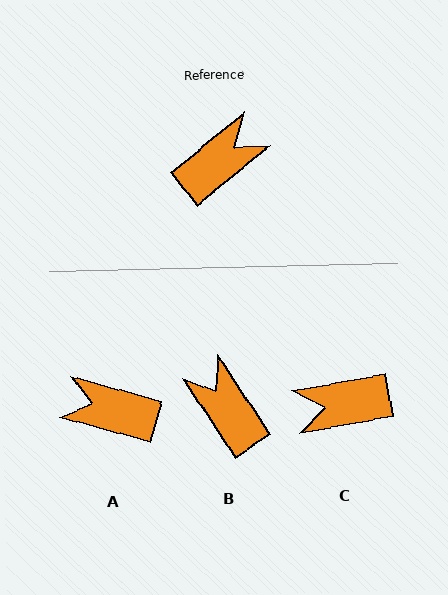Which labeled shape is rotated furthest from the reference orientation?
C, about 151 degrees away.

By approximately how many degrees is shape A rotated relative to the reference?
Approximately 125 degrees counter-clockwise.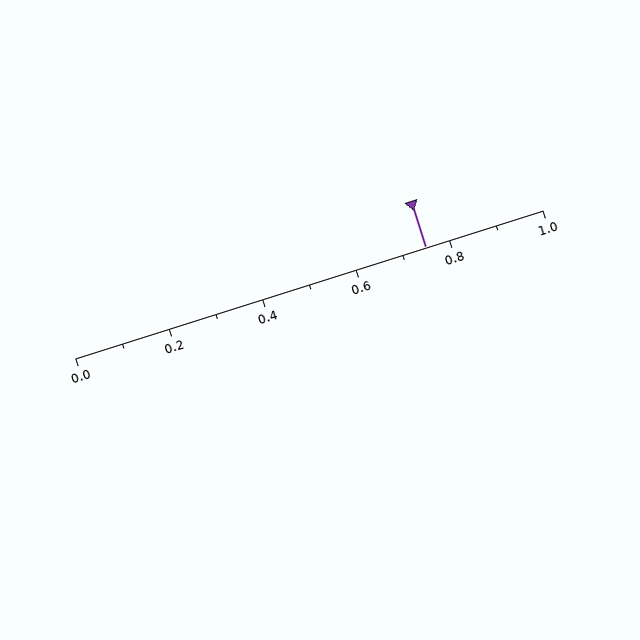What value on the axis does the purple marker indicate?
The marker indicates approximately 0.75.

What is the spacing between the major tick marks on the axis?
The major ticks are spaced 0.2 apart.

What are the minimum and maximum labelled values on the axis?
The axis runs from 0.0 to 1.0.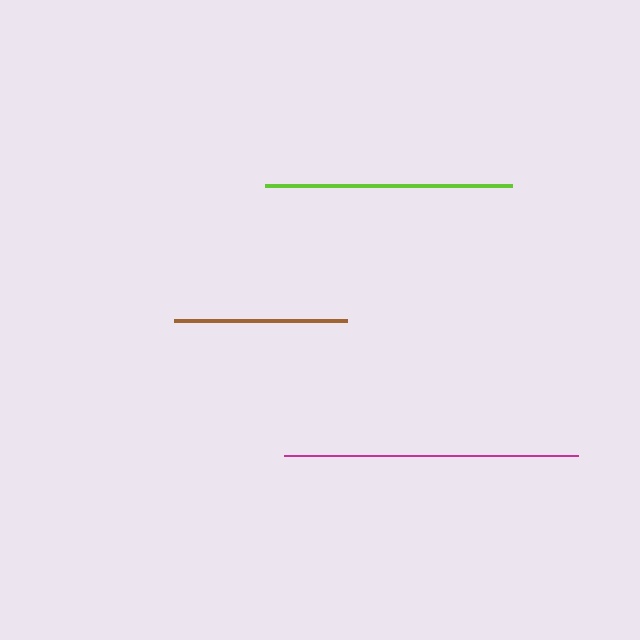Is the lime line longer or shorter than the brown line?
The lime line is longer than the brown line.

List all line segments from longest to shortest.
From longest to shortest: magenta, lime, brown.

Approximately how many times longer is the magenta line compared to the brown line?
The magenta line is approximately 1.7 times the length of the brown line.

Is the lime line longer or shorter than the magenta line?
The magenta line is longer than the lime line.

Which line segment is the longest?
The magenta line is the longest at approximately 294 pixels.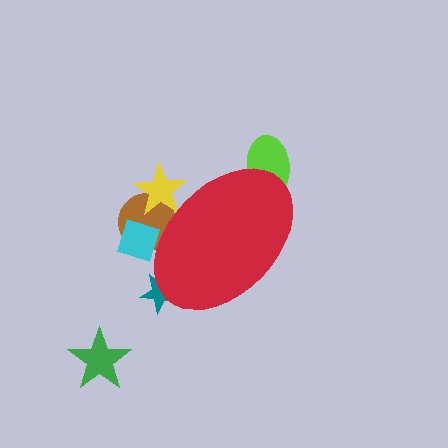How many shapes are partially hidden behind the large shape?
5 shapes are partially hidden.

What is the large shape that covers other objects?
A red ellipse.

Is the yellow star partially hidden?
Yes, the yellow star is partially hidden behind the red ellipse.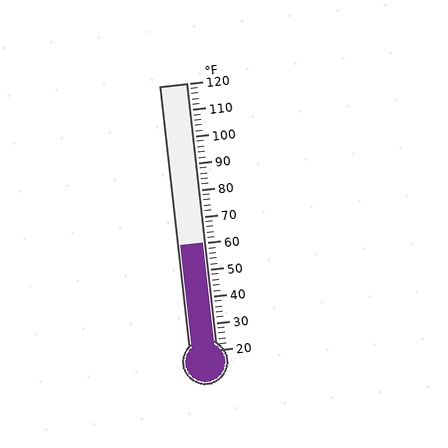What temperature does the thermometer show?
The thermometer shows approximately 60°F.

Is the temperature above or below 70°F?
The temperature is below 70°F.